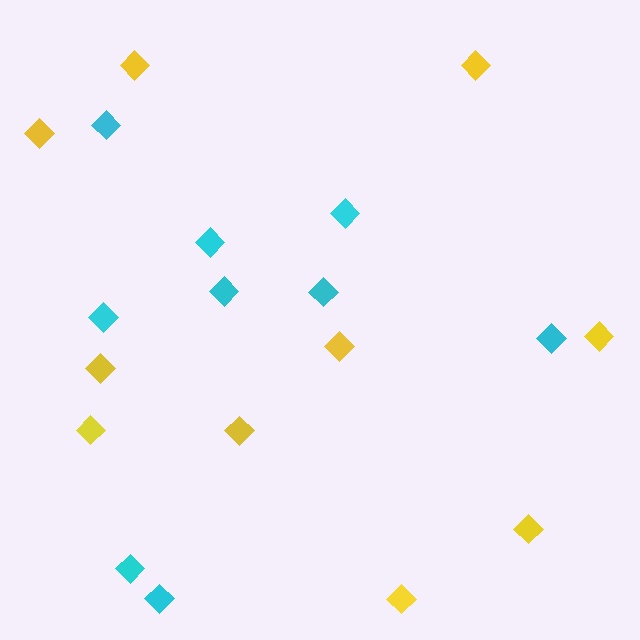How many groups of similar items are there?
There are 2 groups: one group of yellow diamonds (10) and one group of cyan diamonds (9).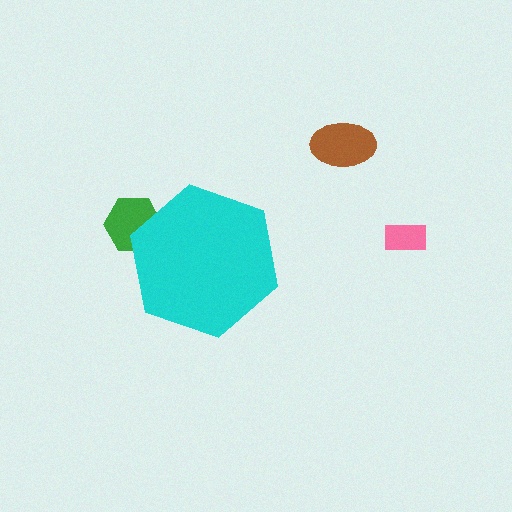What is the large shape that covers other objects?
A cyan hexagon.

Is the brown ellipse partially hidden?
No, the brown ellipse is fully visible.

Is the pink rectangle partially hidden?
No, the pink rectangle is fully visible.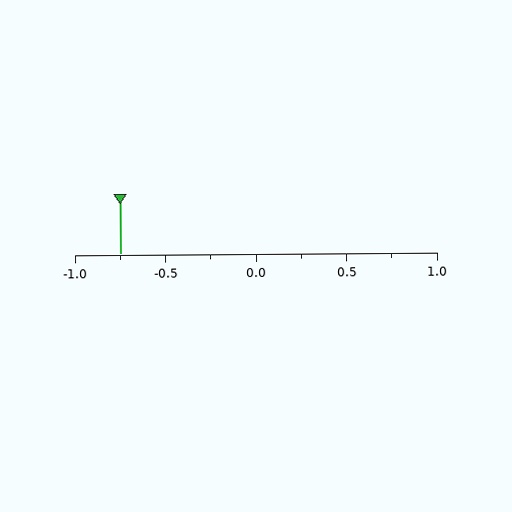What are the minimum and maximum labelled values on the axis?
The axis runs from -1.0 to 1.0.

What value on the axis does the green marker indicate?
The marker indicates approximately -0.75.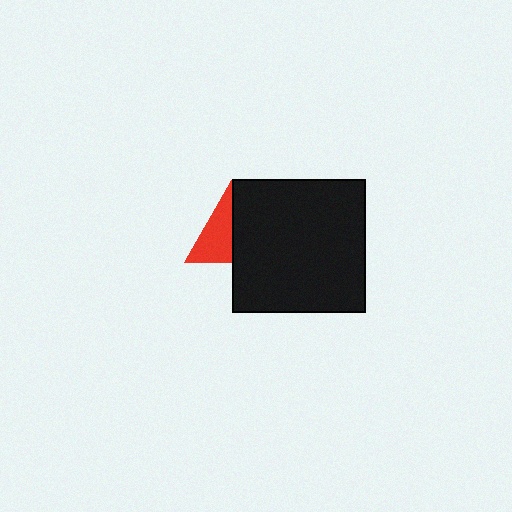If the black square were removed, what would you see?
You would see the complete red triangle.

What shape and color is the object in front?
The object in front is a black square.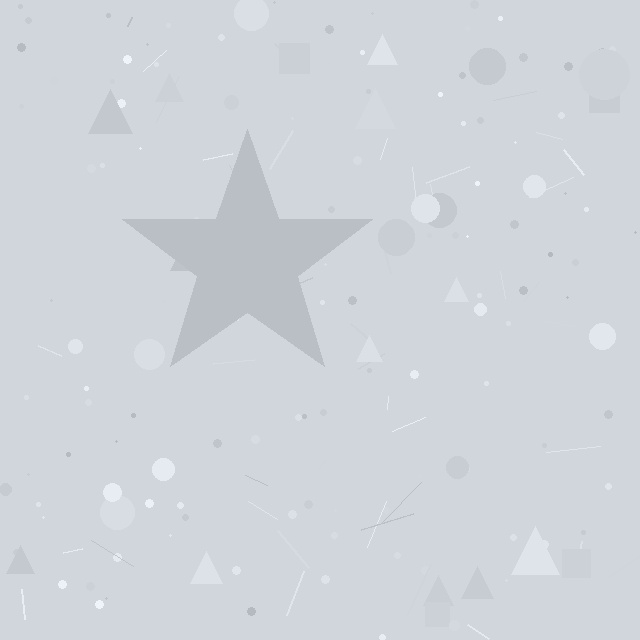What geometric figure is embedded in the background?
A star is embedded in the background.